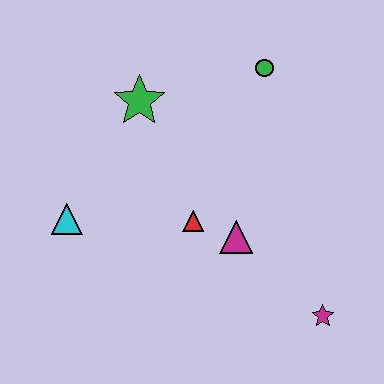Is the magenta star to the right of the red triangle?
Yes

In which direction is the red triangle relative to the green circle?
The red triangle is below the green circle.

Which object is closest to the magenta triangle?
The red triangle is closest to the magenta triangle.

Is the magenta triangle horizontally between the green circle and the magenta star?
No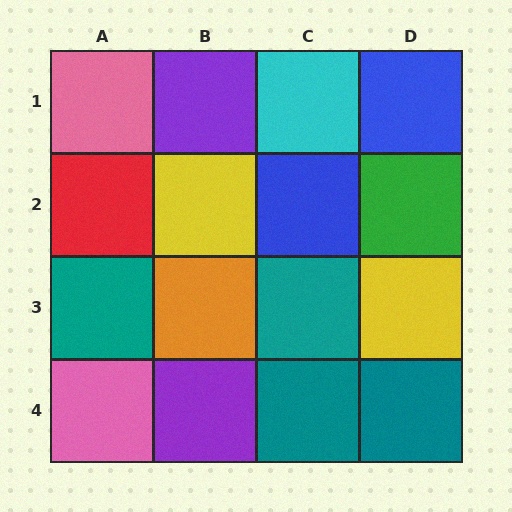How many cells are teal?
4 cells are teal.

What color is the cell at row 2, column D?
Green.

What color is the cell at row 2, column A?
Red.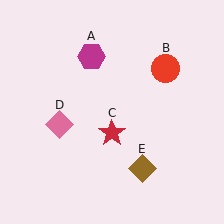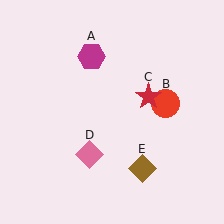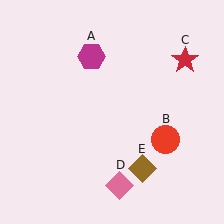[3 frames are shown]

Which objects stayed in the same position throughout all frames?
Magenta hexagon (object A) and brown diamond (object E) remained stationary.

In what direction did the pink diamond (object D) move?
The pink diamond (object D) moved down and to the right.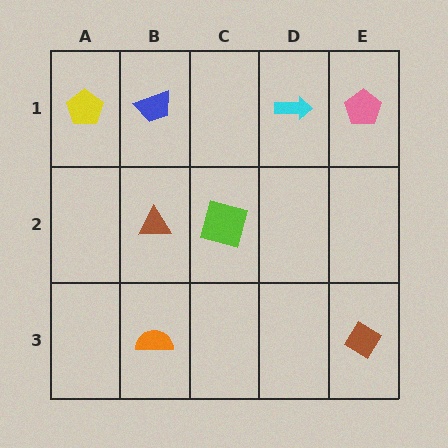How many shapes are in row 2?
2 shapes.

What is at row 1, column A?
A yellow pentagon.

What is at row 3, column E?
A brown diamond.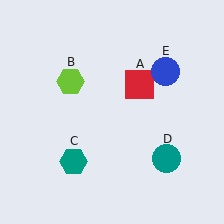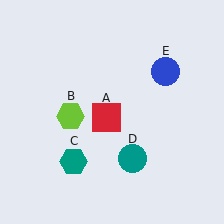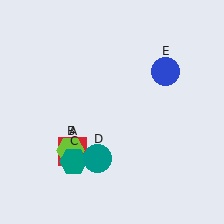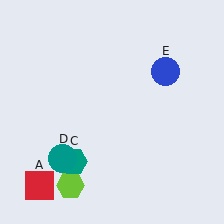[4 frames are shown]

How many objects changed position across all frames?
3 objects changed position: red square (object A), lime hexagon (object B), teal circle (object D).